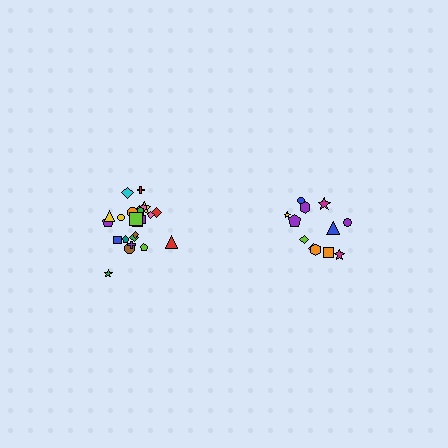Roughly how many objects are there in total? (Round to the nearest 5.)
Roughly 35 objects in total.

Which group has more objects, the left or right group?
The left group.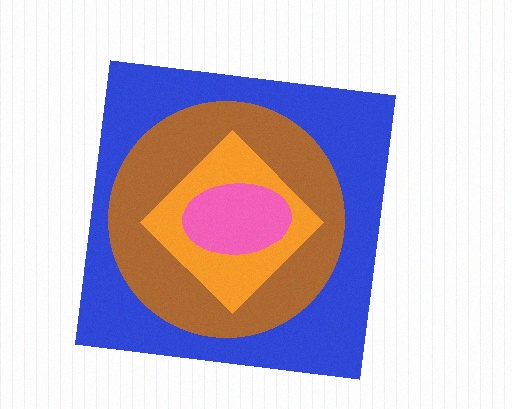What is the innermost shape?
The pink ellipse.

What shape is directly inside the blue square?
The brown circle.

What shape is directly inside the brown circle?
The orange diamond.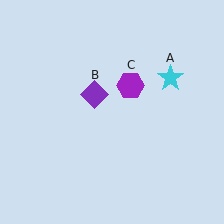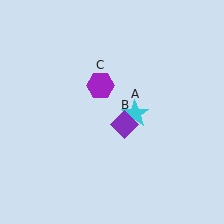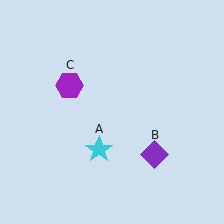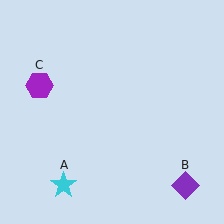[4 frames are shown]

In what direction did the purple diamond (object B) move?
The purple diamond (object B) moved down and to the right.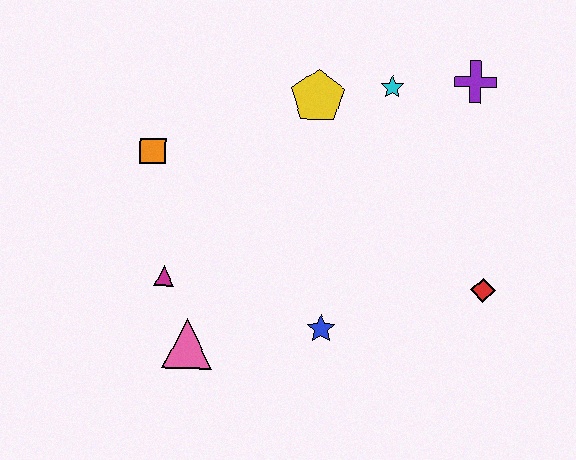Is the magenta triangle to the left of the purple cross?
Yes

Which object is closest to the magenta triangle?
The pink triangle is closest to the magenta triangle.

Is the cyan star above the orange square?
Yes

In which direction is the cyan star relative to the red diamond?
The cyan star is above the red diamond.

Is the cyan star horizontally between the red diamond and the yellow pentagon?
Yes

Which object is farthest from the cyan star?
The pink triangle is farthest from the cyan star.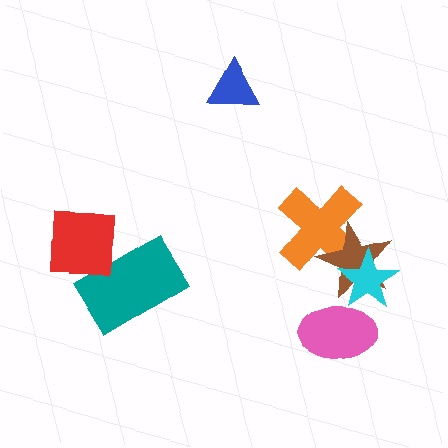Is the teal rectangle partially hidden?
Yes, it is partially covered by another shape.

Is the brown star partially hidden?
Yes, it is partially covered by another shape.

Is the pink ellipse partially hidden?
Yes, it is partially covered by another shape.